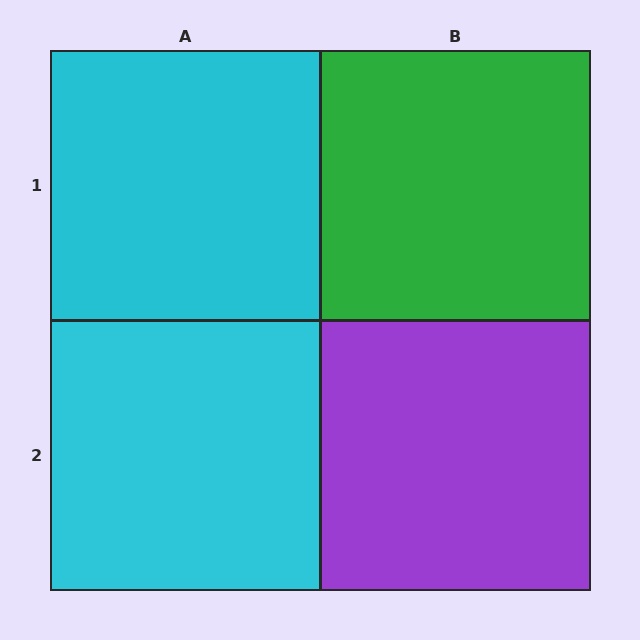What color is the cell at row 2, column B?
Purple.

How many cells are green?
1 cell is green.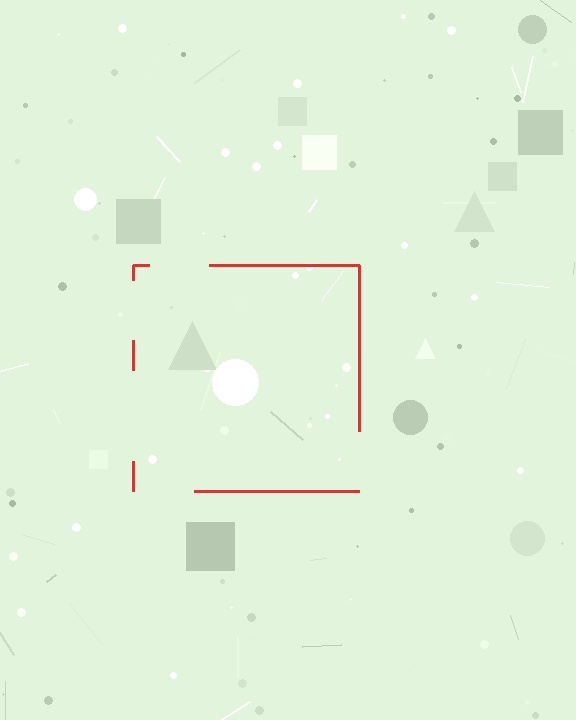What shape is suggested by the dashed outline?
The dashed outline suggests a square.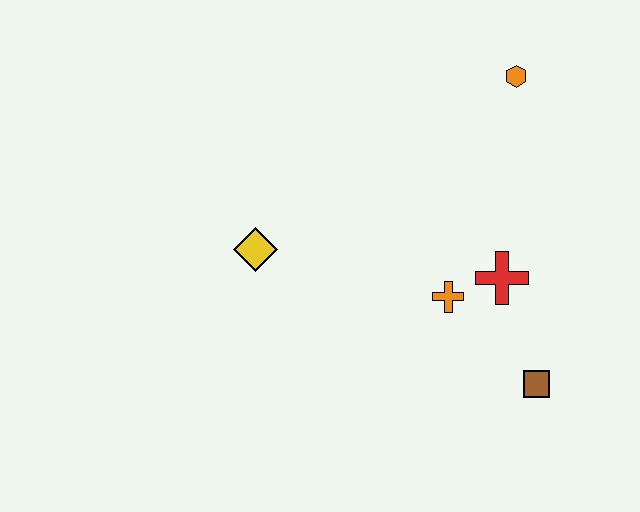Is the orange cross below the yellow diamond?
Yes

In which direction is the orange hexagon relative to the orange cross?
The orange hexagon is above the orange cross.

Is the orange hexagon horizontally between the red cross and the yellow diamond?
No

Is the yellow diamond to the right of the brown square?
No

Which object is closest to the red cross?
The orange cross is closest to the red cross.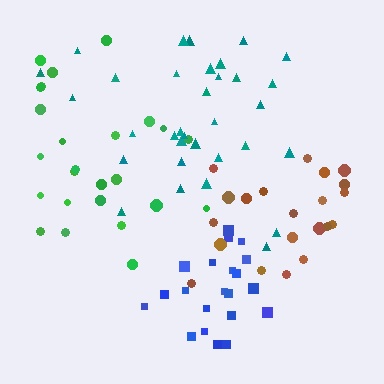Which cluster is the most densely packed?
Blue.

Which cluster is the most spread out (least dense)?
Green.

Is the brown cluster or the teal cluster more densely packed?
Brown.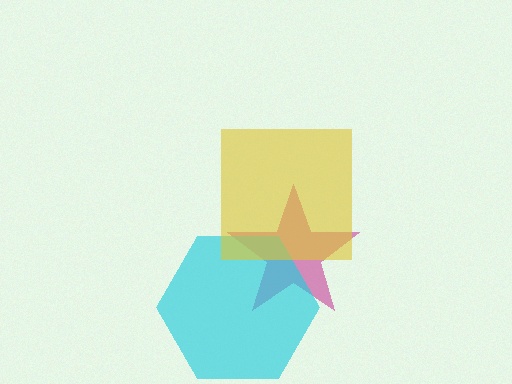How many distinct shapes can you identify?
There are 3 distinct shapes: a magenta star, a cyan hexagon, a yellow square.